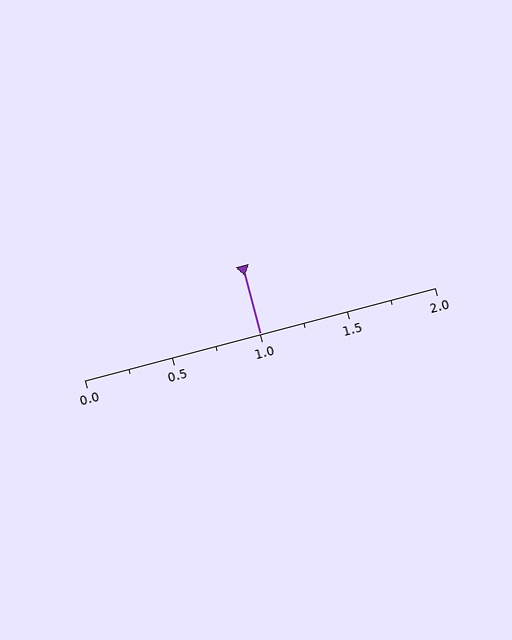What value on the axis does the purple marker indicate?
The marker indicates approximately 1.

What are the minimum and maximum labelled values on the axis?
The axis runs from 0.0 to 2.0.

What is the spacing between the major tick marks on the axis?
The major ticks are spaced 0.5 apart.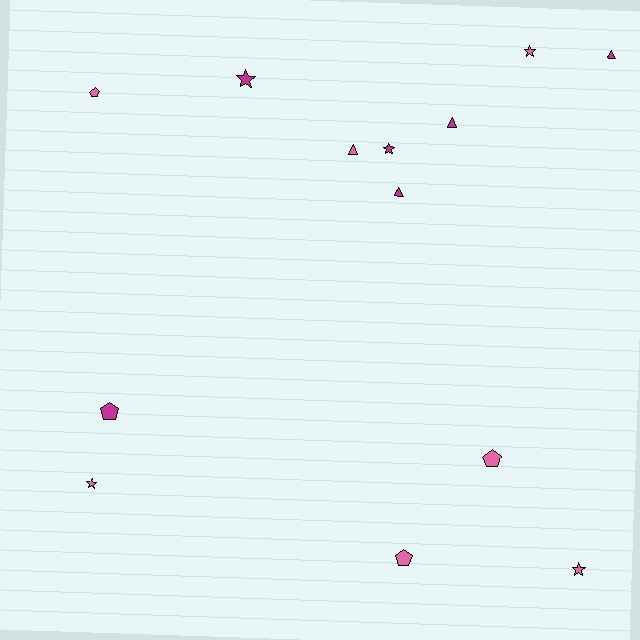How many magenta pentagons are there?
There is 1 magenta pentagon.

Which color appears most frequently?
Pink, with 7 objects.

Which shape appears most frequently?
Star, with 5 objects.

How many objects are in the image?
There are 13 objects.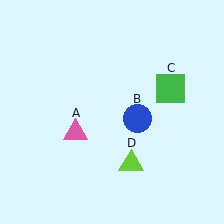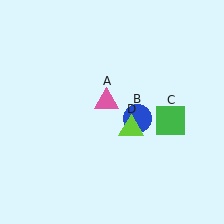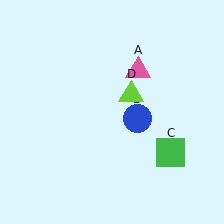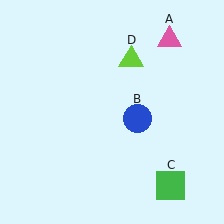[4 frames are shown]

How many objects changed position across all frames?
3 objects changed position: pink triangle (object A), green square (object C), lime triangle (object D).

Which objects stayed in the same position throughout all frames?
Blue circle (object B) remained stationary.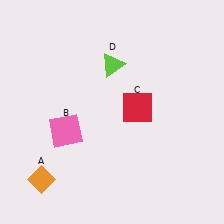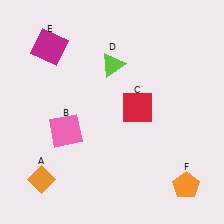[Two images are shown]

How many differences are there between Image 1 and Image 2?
There are 2 differences between the two images.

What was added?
A magenta square (E), an orange pentagon (F) were added in Image 2.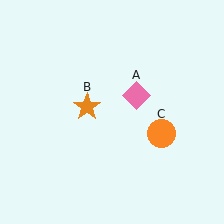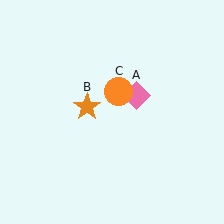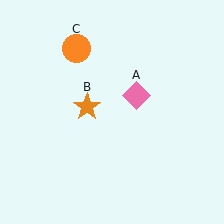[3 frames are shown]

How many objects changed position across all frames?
1 object changed position: orange circle (object C).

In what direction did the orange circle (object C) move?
The orange circle (object C) moved up and to the left.